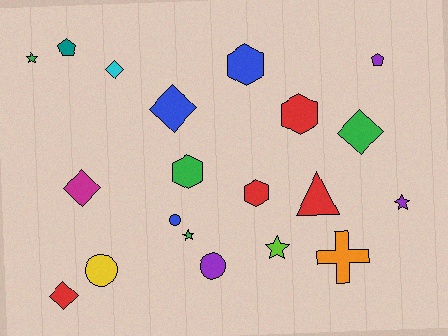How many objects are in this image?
There are 20 objects.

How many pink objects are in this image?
There are no pink objects.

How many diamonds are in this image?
There are 5 diamonds.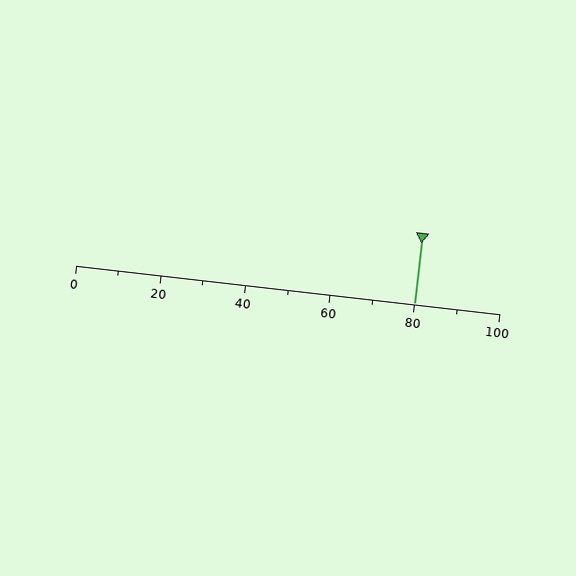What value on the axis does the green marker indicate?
The marker indicates approximately 80.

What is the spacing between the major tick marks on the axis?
The major ticks are spaced 20 apart.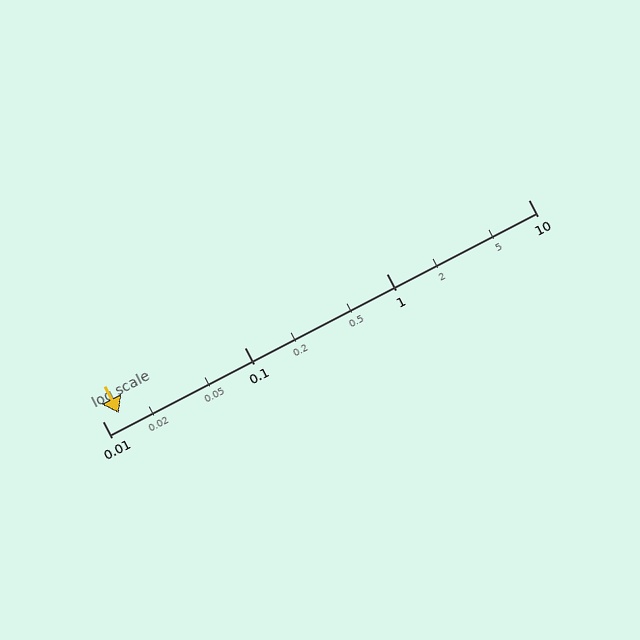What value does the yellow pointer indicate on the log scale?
The pointer indicates approximately 0.013.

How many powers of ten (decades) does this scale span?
The scale spans 3 decades, from 0.01 to 10.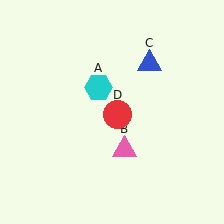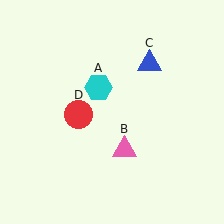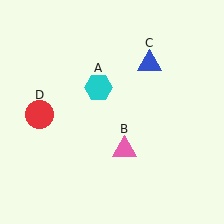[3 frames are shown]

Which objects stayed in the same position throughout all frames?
Cyan hexagon (object A) and pink triangle (object B) and blue triangle (object C) remained stationary.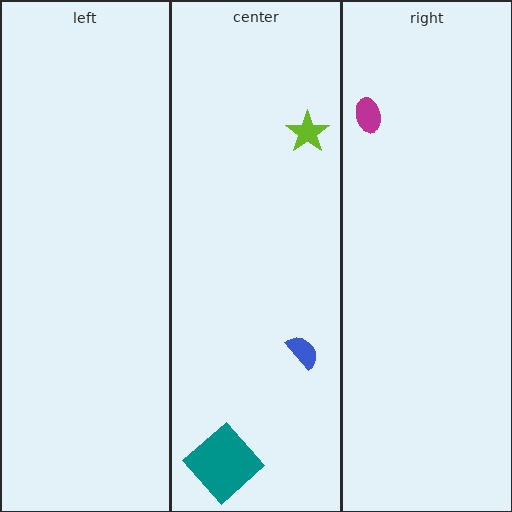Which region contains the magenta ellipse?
The right region.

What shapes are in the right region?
The magenta ellipse.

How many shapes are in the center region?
3.